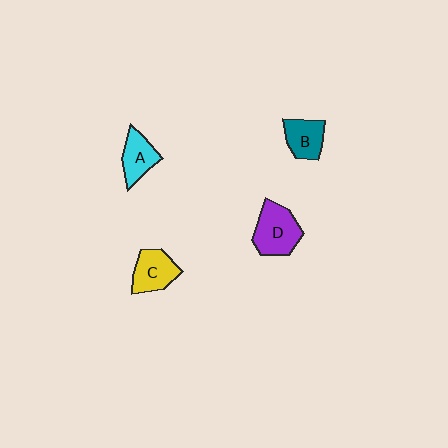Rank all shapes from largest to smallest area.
From largest to smallest: D (purple), C (yellow), A (cyan), B (teal).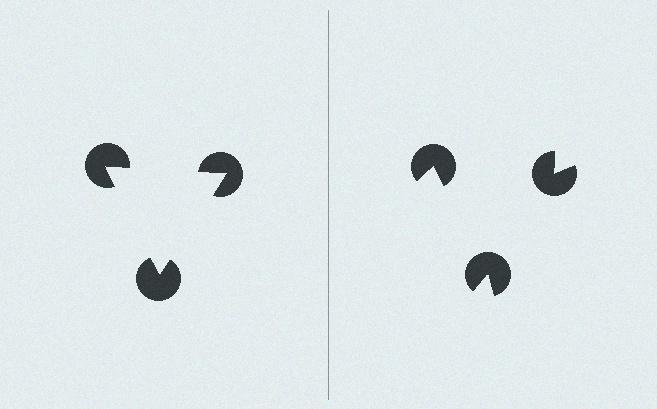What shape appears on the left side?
An illusory triangle.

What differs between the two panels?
The pac-man discs are positioned identically on both sides; only the wedge orientations differ. On the left they align to a triangle; on the right they are misaligned.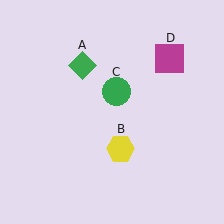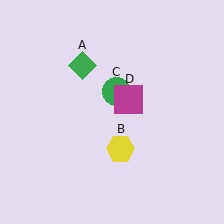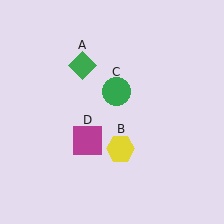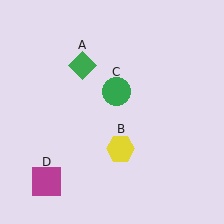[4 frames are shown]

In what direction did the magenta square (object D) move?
The magenta square (object D) moved down and to the left.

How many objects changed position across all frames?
1 object changed position: magenta square (object D).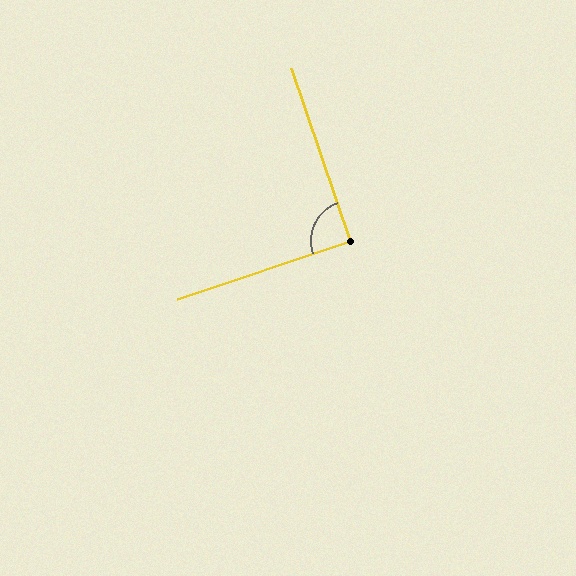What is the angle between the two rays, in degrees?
Approximately 90 degrees.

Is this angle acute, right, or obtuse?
It is approximately a right angle.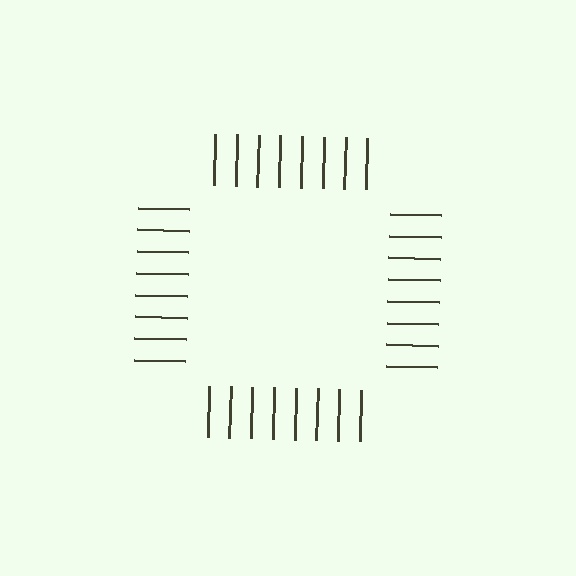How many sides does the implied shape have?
4 sides — the line-ends trace a square.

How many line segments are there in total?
32 — 8 along each of the 4 edges.